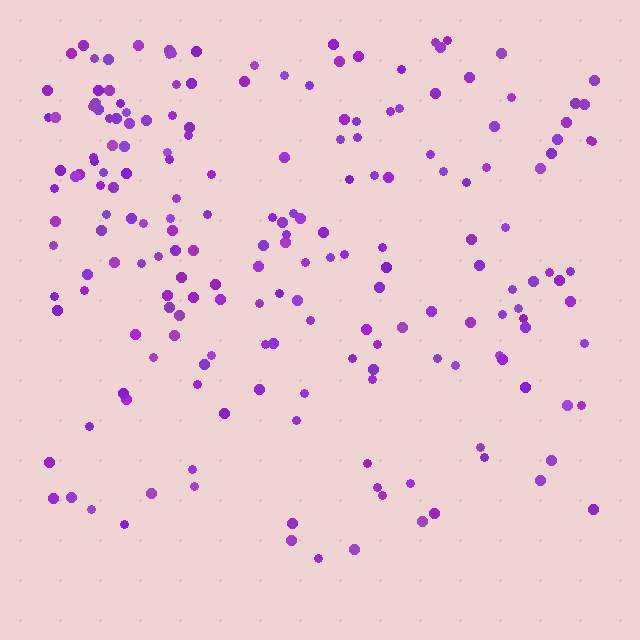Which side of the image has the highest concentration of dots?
The top.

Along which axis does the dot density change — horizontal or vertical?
Vertical.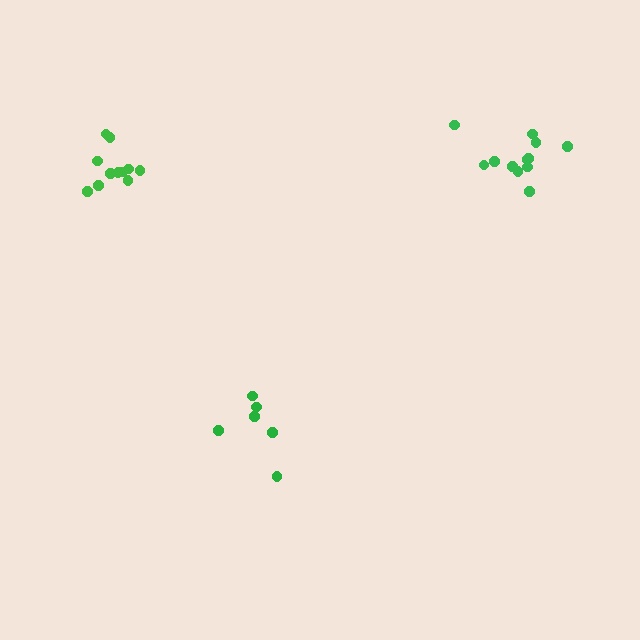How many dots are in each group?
Group 1: 12 dots, Group 2: 11 dots, Group 3: 6 dots (29 total).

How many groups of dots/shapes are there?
There are 3 groups.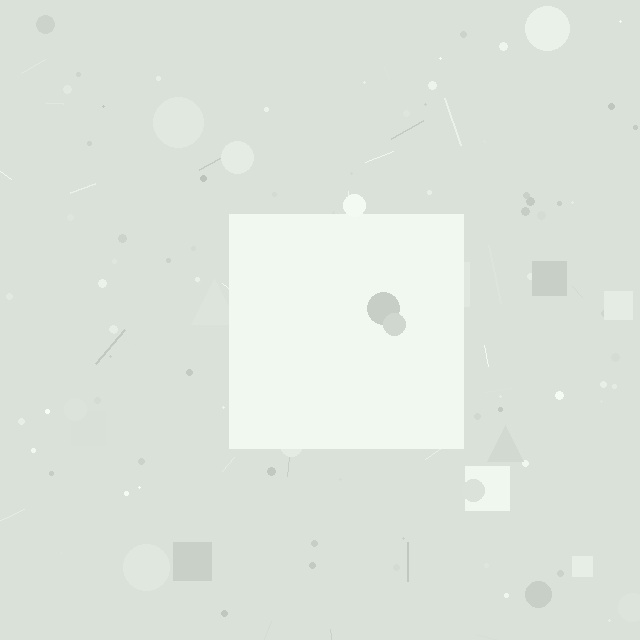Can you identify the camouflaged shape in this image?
The camouflaged shape is a square.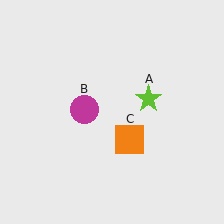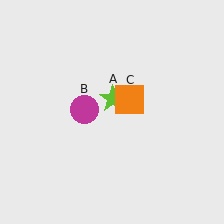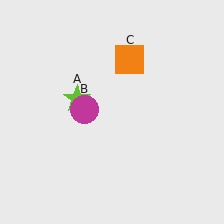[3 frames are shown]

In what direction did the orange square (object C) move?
The orange square (object C) moved up.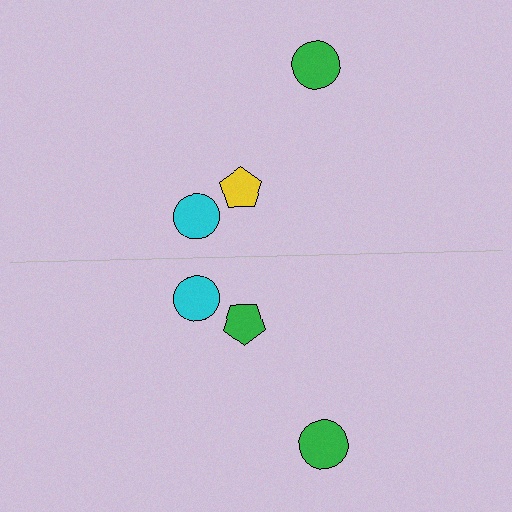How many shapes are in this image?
There are 6 shapes in this image.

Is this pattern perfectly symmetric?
No, the pattern is not perfectly symmetric. The green pentagon on the bottom side breaks the symmetry — its mirror counterpart is yellow.